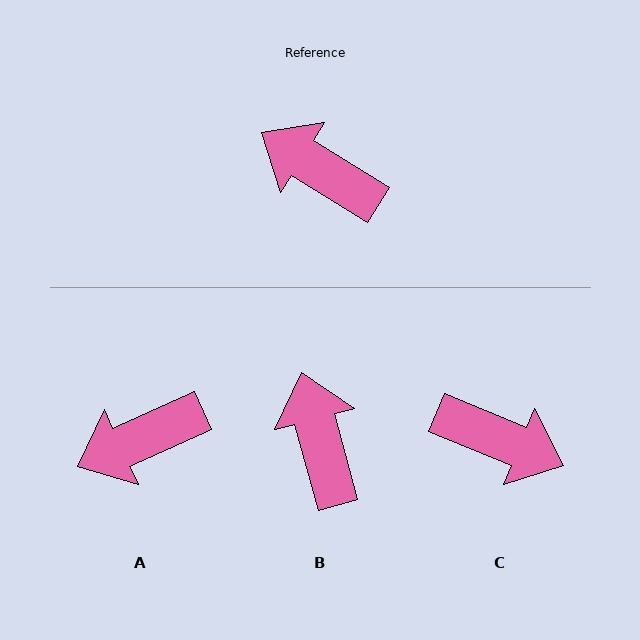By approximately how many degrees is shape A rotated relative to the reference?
Approximately 56 degrees counter-clockwise.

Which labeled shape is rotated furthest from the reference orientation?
C, about 170 degrees away.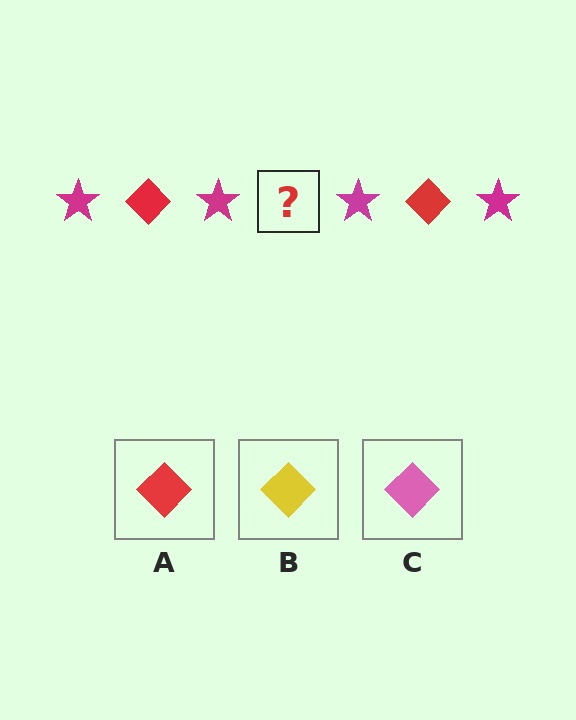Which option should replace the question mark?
Option A.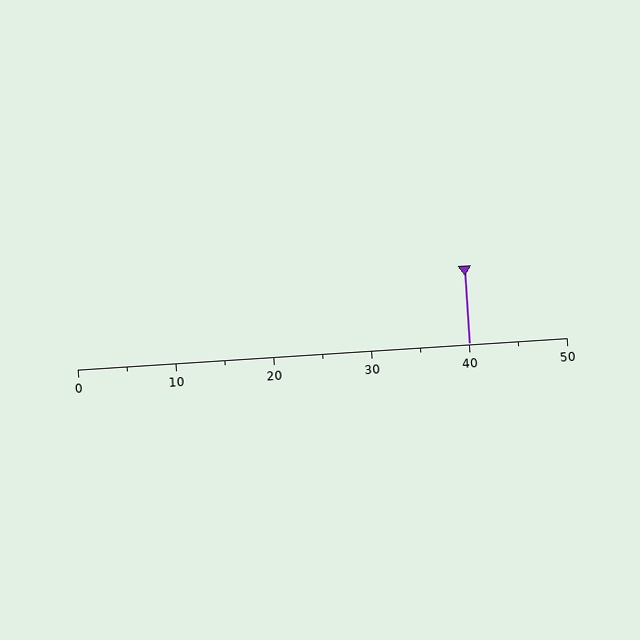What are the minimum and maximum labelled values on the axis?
The axis runs from 0 to 50.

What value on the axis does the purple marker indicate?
The marker indicates approximately 40.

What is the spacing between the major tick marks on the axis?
The major ticks are spaced 10 apart.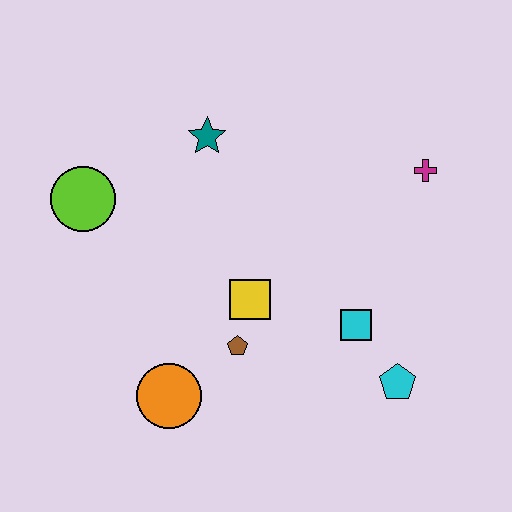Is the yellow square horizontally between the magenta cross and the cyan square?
No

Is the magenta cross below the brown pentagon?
No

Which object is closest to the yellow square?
The brown pentagon is closest to the yellow square.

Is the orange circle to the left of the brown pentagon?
Yes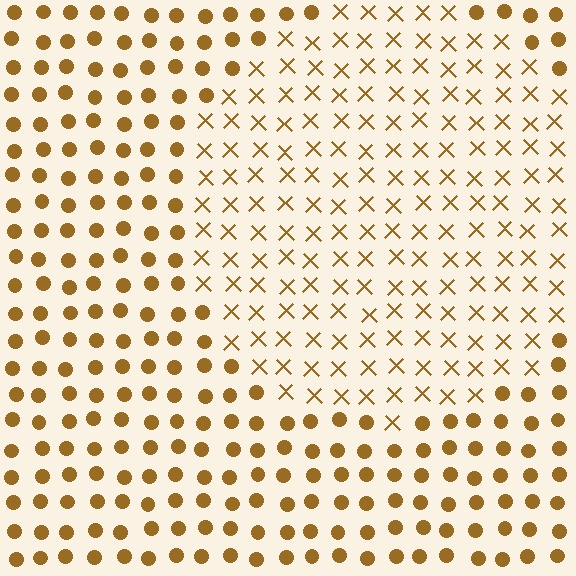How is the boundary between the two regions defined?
The boundary is defined by a change in element shape: X marks inside vs. circles outside. All elements share the same color and spacing.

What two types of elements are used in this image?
The image uses X marks inside the circle region and circles outside it.